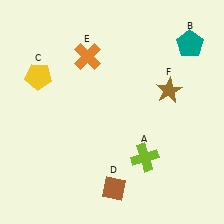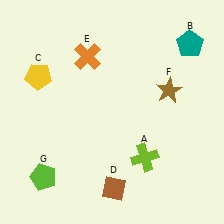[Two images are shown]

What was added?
A lime pentagon (G) was added in Image 2.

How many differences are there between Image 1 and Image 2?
There is 1 difference between the two images.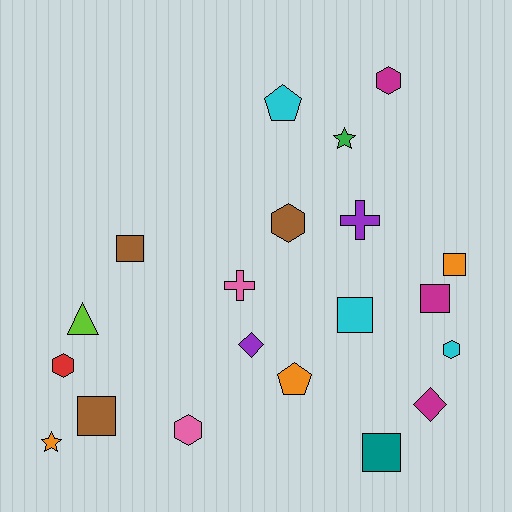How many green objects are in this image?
There is 1 green object.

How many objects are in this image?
There are 20 objects.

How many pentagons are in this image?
There are 2 pentagons.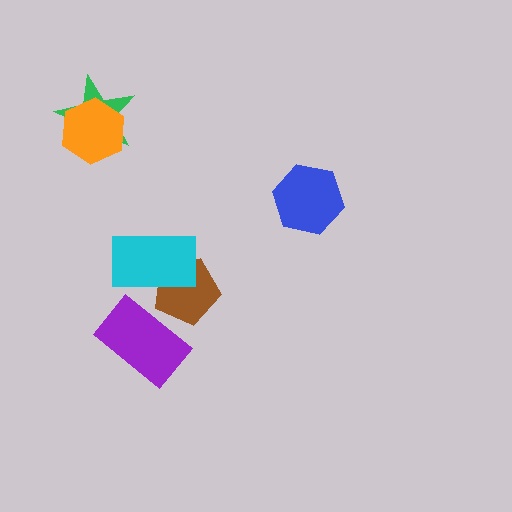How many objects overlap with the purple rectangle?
1 object overlaps with the purple rectangle.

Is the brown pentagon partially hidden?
Yes, it is partially covered by another shape.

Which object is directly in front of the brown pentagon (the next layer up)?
The purple rectangle is directly in front of the brown pentagon.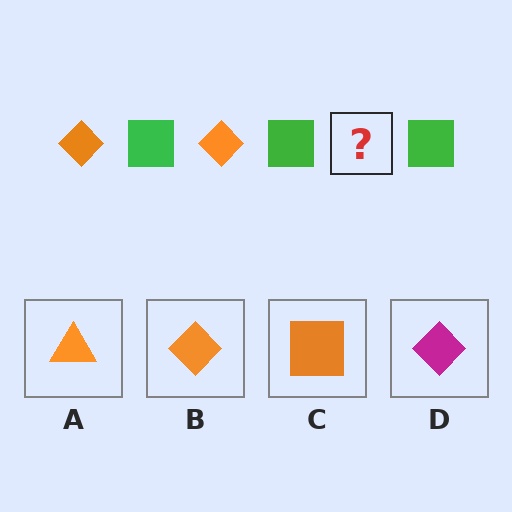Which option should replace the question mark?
Option B.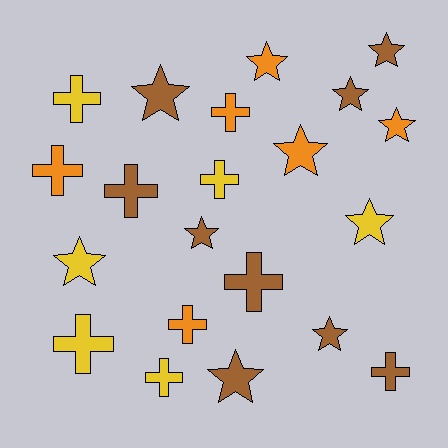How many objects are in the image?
There are 21 objects.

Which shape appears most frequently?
Star, with 11 objects.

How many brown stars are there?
There are 6 brown stars.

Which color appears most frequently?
Brown, with 9 objects.